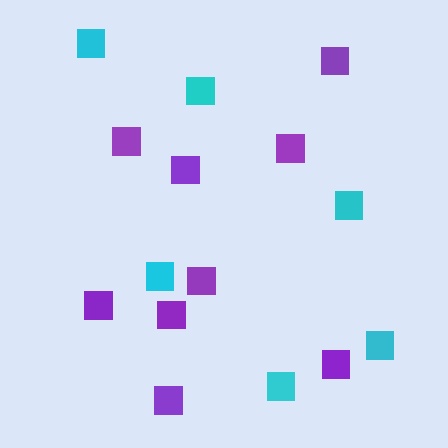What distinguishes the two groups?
There are 2 groups: one group of purple squares (9) and one group of cyan squares (6).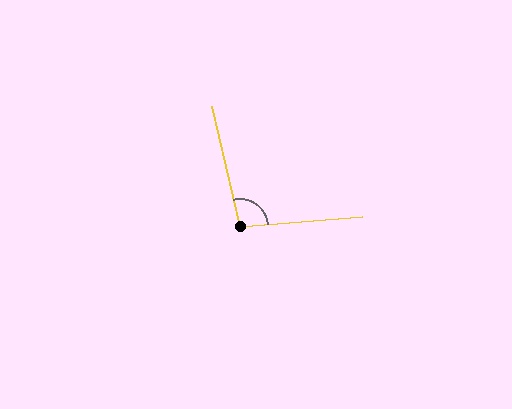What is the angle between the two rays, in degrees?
Approximately 98 degrees.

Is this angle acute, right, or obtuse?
It is obtuse.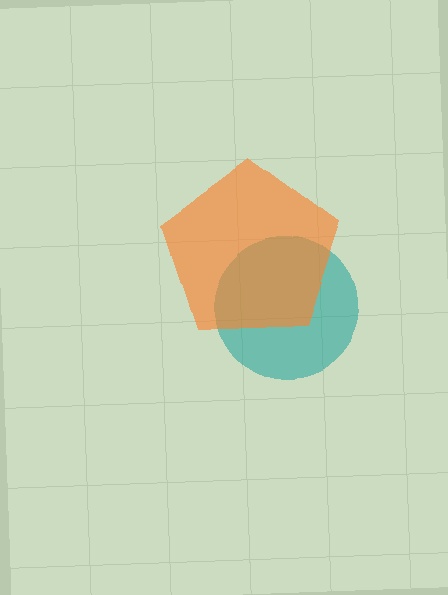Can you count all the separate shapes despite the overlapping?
Yes, there are 2 separate shapes.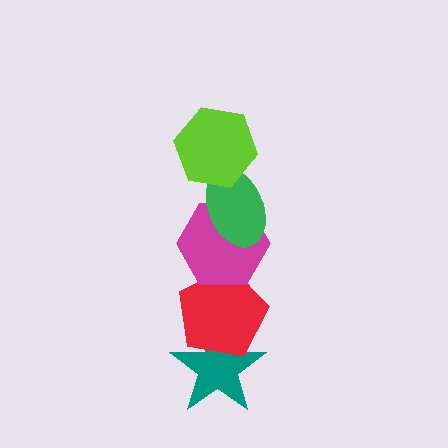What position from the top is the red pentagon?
The red pentagon is 4th from the top.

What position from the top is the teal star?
The teal star is 5th from the top.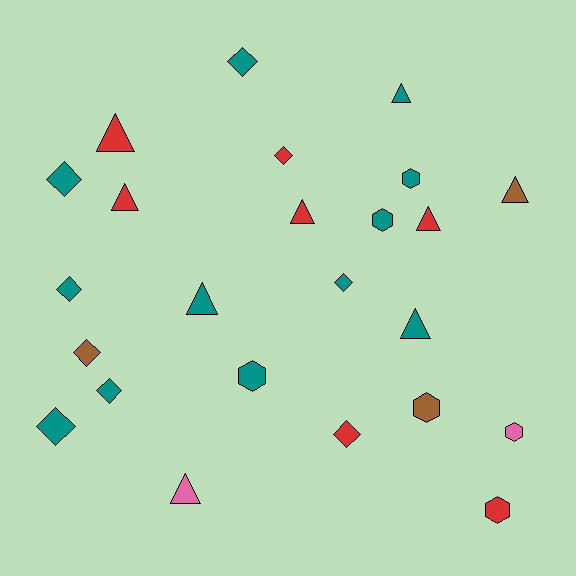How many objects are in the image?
There are 24 objects.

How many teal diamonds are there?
There are 6 teal diamonds.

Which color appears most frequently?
Teal, with 12 objects.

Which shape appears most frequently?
Triangle, with 9 objects.